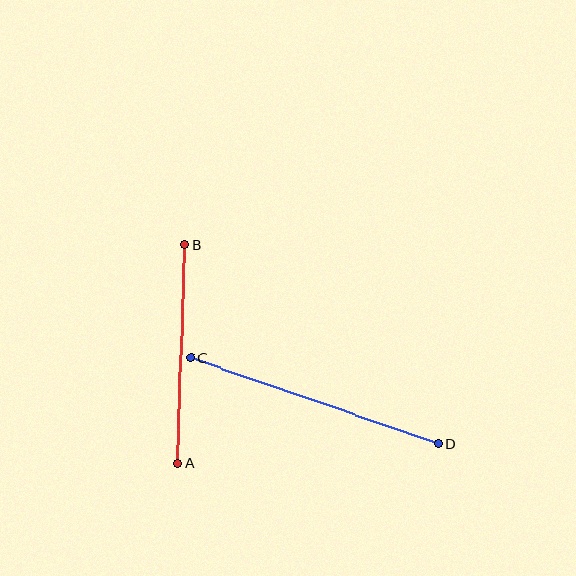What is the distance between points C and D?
The distance is approximately 262 pixels.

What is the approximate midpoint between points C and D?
The midpoint is at approximately (314, 401) pixels.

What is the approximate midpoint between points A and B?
The midpoint is at approximately (181, 354) pixels.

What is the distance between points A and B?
The distance is approximately 219 pixels.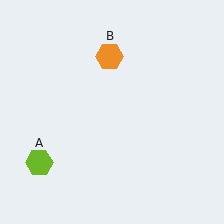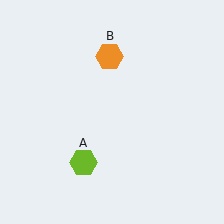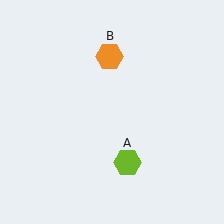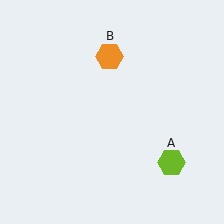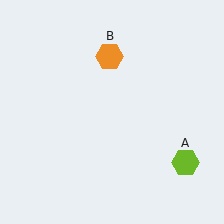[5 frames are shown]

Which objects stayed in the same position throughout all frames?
Orange hexagon (object B) remained stationary.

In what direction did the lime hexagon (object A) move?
The lime hexagon (object A) moved right.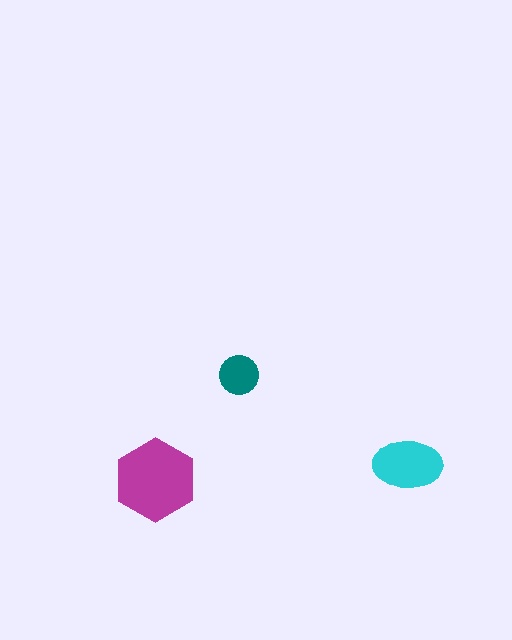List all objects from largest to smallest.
The magenta hexagon, the cyan ellipse, the teal circle.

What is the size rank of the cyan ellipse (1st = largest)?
2nd.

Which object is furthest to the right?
The cyan ellipse is rightmost.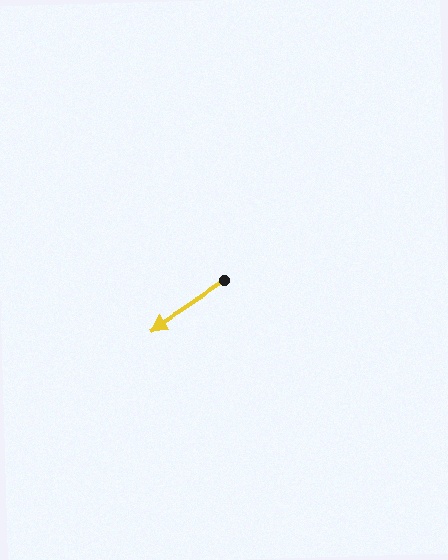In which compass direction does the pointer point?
Southwest.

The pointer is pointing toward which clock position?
Roughly 8 o'clock.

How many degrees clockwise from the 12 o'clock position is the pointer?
Approximately 237 degrees.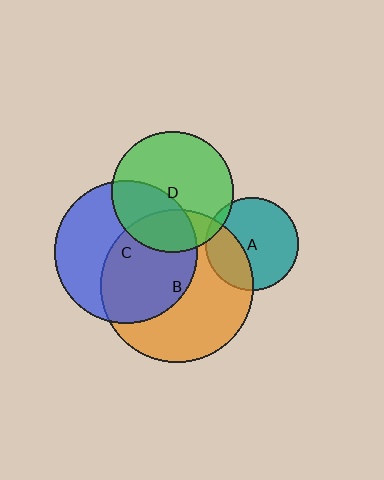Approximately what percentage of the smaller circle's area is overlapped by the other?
Approximately 5%.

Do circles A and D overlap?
Yes.